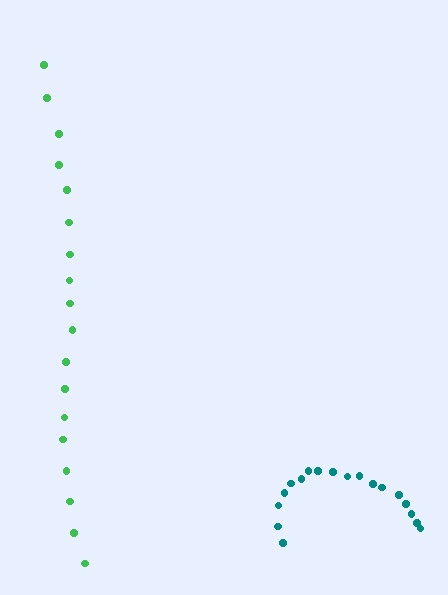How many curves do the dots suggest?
There are 2 distinct paths.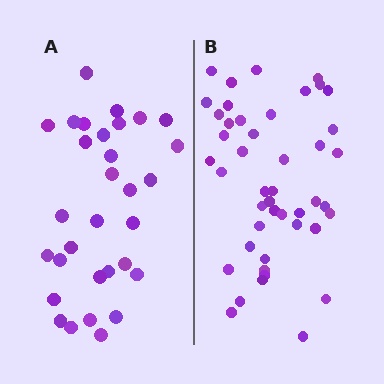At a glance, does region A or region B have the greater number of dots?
Region B (the right region) has more dots.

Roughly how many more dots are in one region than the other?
Region B has approximately 15 more dots than region A.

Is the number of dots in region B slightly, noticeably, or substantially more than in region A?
Region B has substantially more. The ratio is roughly 1.5 to 1.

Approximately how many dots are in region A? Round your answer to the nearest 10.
About 30 dots. (The exact count is 31, which rounds to 30.)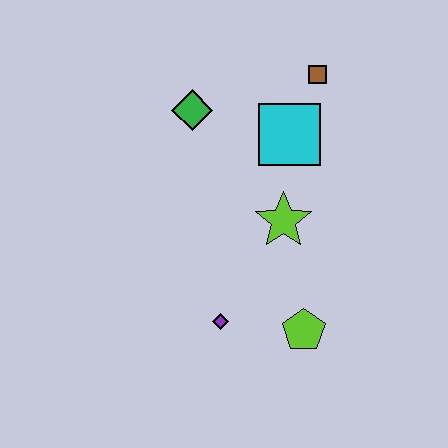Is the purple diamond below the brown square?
Yes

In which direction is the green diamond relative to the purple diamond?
The green diamond is above the purple diamond.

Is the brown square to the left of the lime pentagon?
No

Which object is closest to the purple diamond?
The lime pentagon is closest to the purple diamond.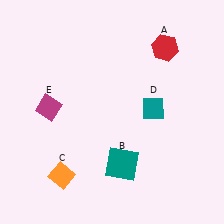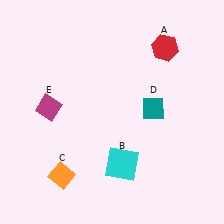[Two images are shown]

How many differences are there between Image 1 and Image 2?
There is 1 difference between the two images.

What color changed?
The square (B) changed from teal in Image 1 to cyan in Image 2.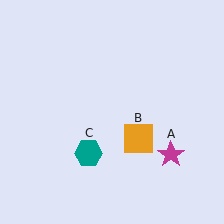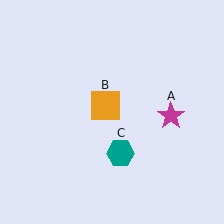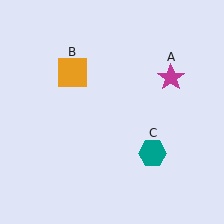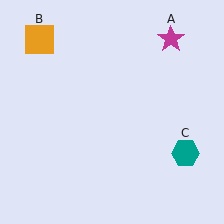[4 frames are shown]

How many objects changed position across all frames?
3 objects changed position: magenta star (object A), orange square (object B), teal hexagon (object C).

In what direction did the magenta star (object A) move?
The magenta star (object A) moved up.